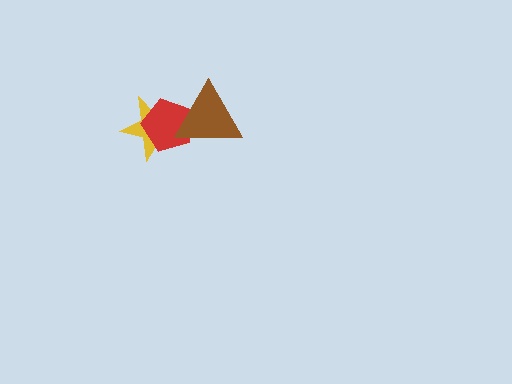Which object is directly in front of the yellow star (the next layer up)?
The red pentagon is directly in front of the yellow star.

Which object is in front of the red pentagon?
The brown triangle is in front of the red pentagon.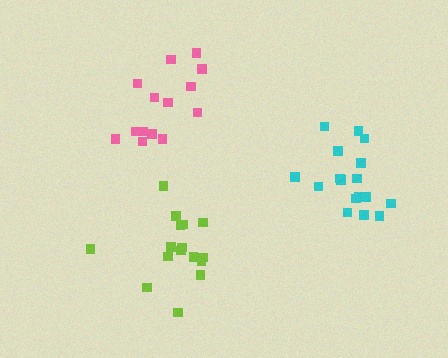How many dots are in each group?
Group 1: 14 dots, Group 2: 16 dots, Group 3: 17 dots (47 total).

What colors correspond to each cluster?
The clusters are colored: pink, lime, cyan.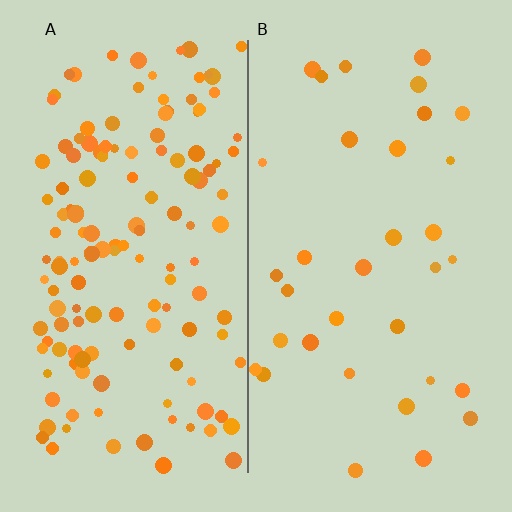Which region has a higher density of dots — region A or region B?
A (the left).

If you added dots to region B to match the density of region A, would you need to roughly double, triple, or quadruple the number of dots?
Approximately quadruple.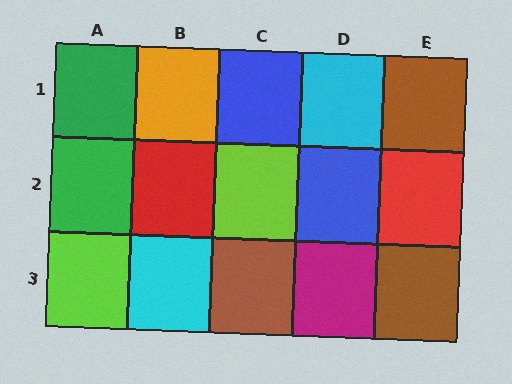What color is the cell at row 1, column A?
Green.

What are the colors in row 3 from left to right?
Lime, cyan, brown, magenta, brown.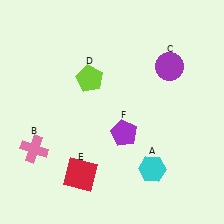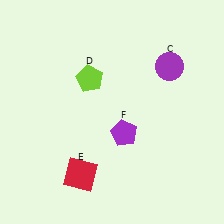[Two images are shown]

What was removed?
The pink cross (B), the cyan hexagon (A) were removed in Image 2.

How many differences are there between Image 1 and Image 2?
There are 2 differences between the two images.